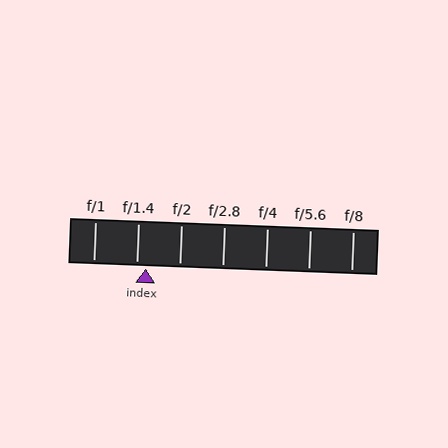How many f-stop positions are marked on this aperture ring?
There are 7 f-stop positions marked.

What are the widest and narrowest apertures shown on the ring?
The widest aperture shown is f/1 and the narrowest is f/8.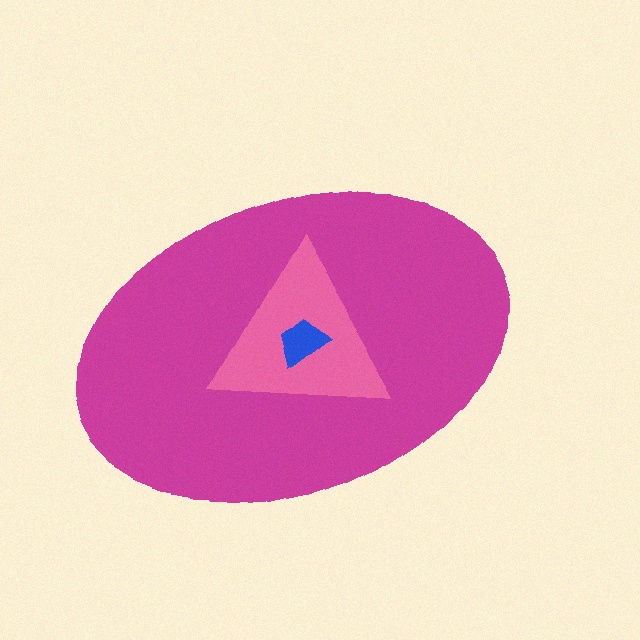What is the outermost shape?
The magenta ellipse.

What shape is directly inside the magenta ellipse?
The pink triangle.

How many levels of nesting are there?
3.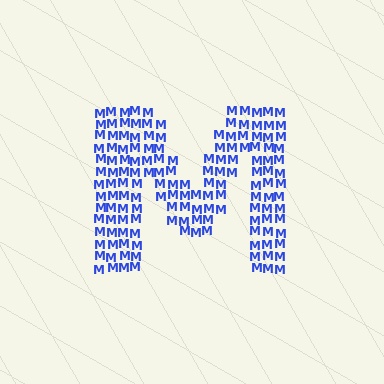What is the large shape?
The large shape is the letter M.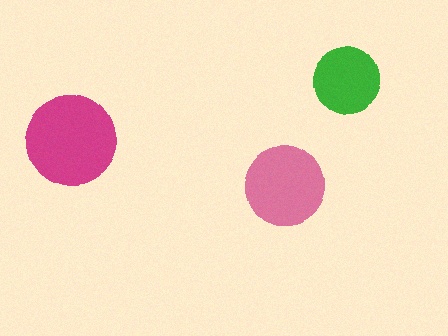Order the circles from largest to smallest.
the magenta one, the pink one, the green one.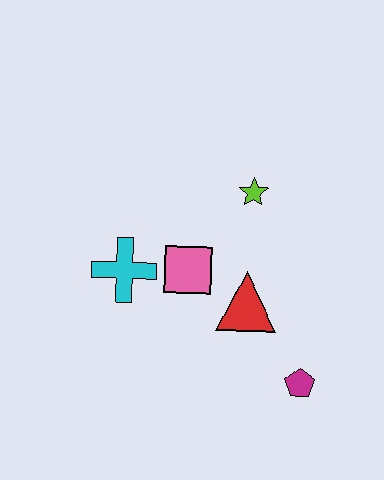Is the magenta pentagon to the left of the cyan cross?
No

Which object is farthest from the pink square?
The magenta pentagon is farthest from the pink square.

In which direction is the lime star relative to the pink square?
The lime star is above the pink square.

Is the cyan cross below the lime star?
Yes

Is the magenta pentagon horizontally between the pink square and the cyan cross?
No